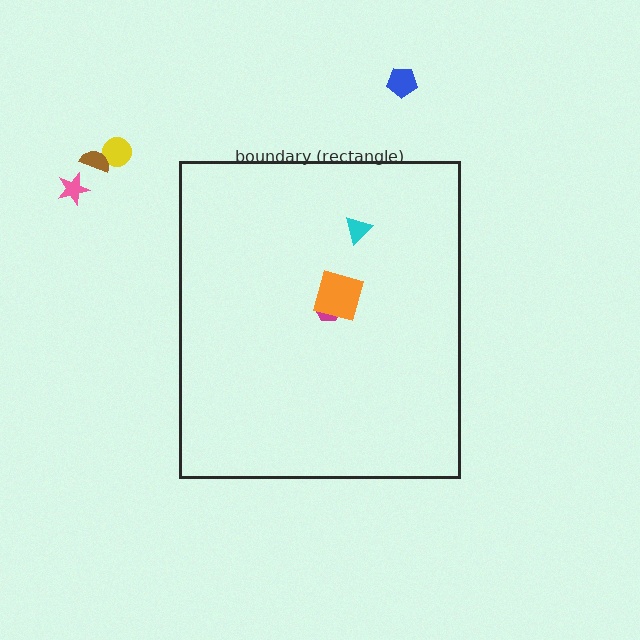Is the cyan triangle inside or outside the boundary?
Inside.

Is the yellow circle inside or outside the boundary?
Outside.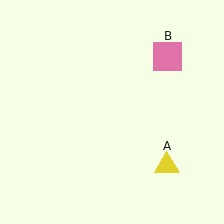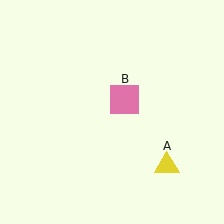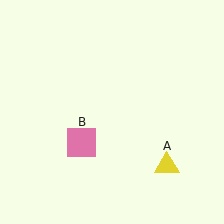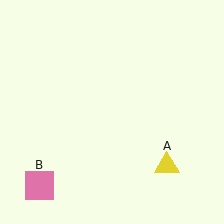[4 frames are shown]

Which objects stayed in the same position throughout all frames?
Yellow triangle (object A) remained stationary.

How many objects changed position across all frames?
1 object changed position: pink square (object B).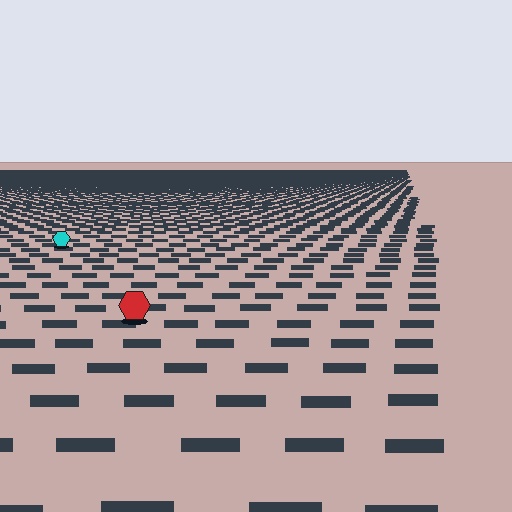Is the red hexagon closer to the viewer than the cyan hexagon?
Yes. The red hexagon is closer — you can tell from the texture gradient: the ground texture is coarser near it.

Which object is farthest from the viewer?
The cyan hexagon is farthest from the viewer. It appears smaller and the ground texture around it is denser.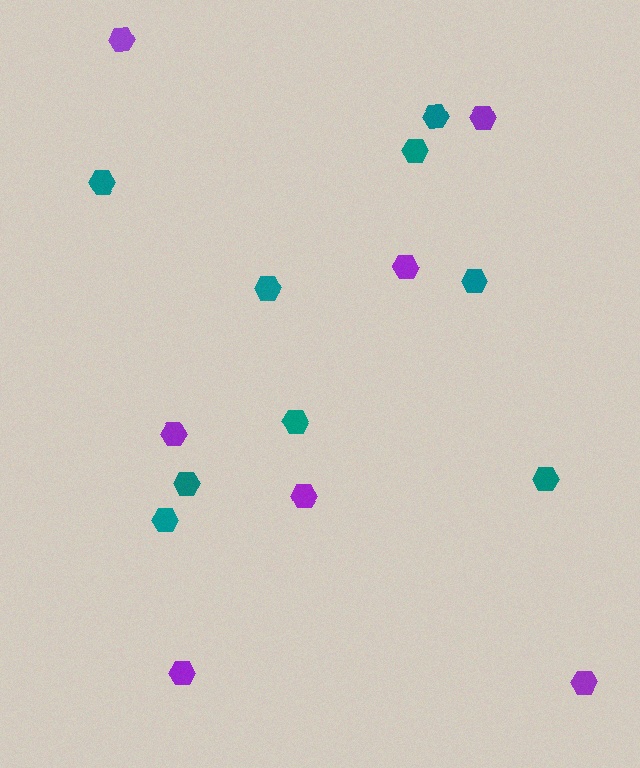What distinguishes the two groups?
There are 2 groups: one group of teal hexagons (9) and one group of purple hexagons (7).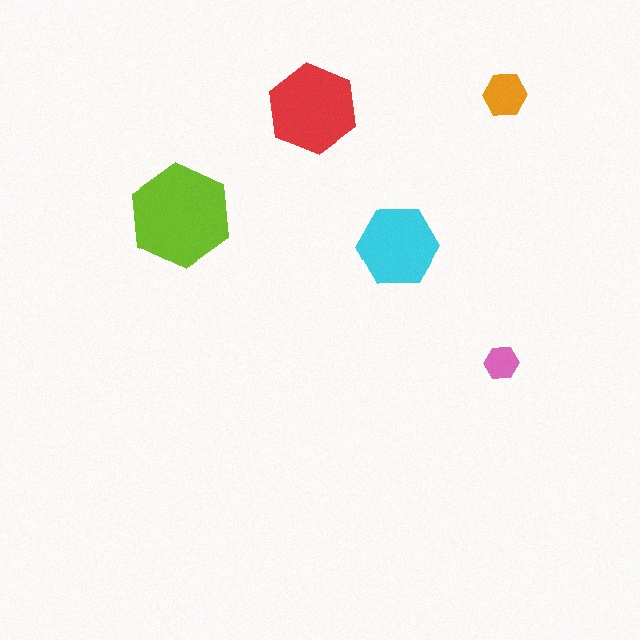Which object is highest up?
The orange hexagon is topmost.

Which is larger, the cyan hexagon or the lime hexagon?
The lime one.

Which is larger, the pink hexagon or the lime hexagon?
The lime one.